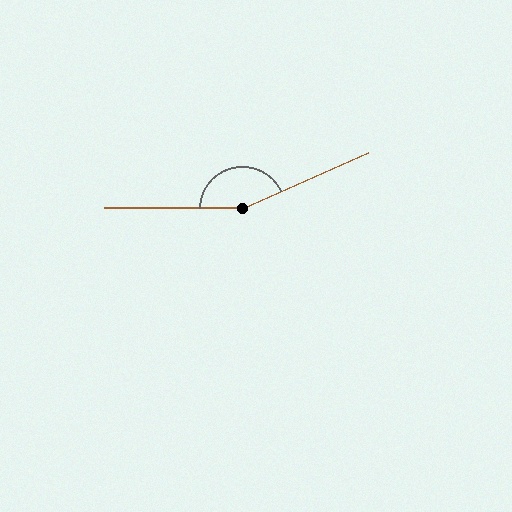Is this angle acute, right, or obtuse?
It is obtuse.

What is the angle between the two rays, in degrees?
Approximately 156 degrees.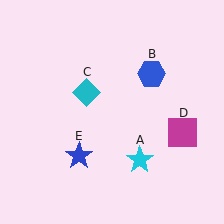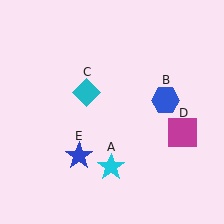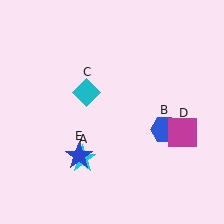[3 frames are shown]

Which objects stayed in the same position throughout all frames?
Cyan diamond (object C) and magenta square (object D) and blue star (object E) remained stationary.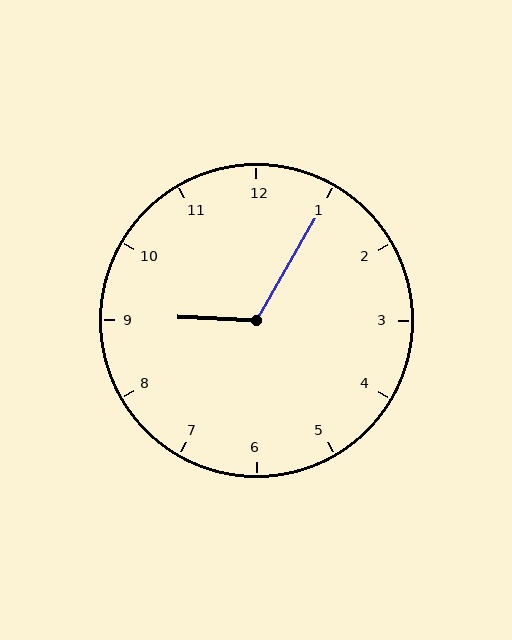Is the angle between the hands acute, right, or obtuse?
It is obtuse.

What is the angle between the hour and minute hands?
Approximately 118 degrees.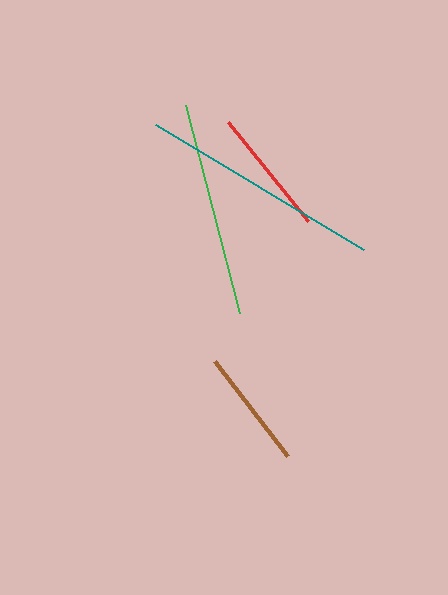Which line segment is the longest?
The teal line is the longest at approximately 243 pixels.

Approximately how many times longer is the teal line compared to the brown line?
The teal line is approximately 2.0 times the length of the brown line.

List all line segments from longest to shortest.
From longest to shortest: teal, green, red, brown.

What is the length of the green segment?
The green segment is approximately 215 pixels long.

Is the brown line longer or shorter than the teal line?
The teal line is longer than the brown line.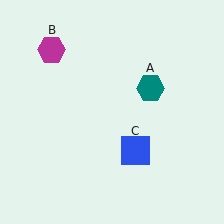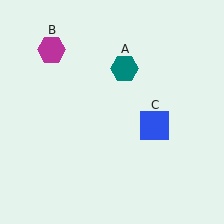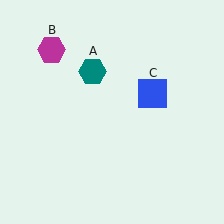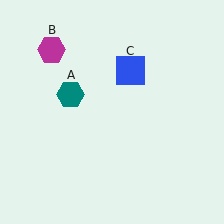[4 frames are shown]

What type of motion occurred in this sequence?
The teal hexagon (object A), blue square (object C) rotated counterclockwise around the center of the scene.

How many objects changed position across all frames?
2 objects changed position: teal hexagon (object A), blue square (object C).